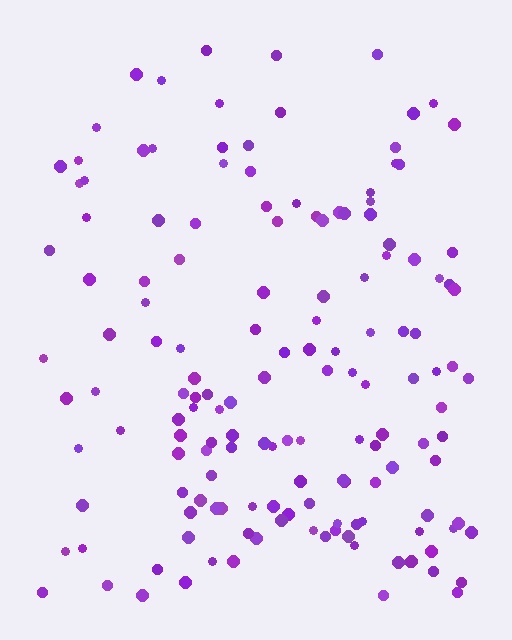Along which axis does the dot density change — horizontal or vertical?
Vertical.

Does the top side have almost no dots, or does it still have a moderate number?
Still a moderate number, just noticeably fewer than the bottom.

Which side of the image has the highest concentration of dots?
The bottom.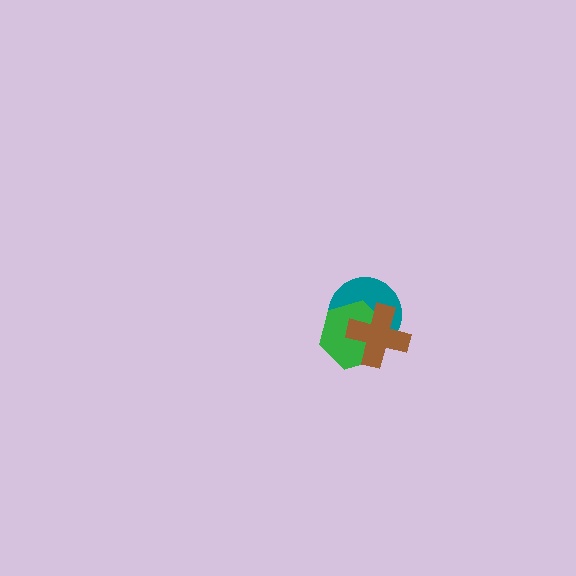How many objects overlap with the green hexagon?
2 objects overlap with the green hexagon.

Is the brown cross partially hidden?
No, no other shape covers it.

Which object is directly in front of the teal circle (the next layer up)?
The green hexagon is directly in front of the teal circle.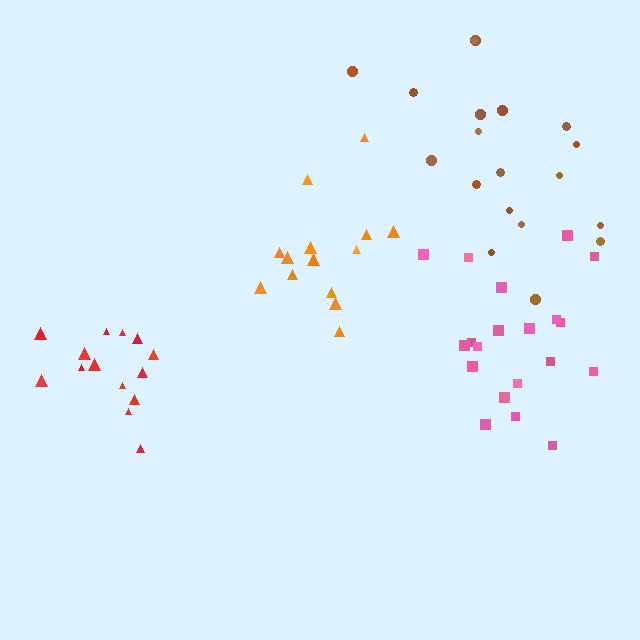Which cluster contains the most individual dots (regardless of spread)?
Pink (20).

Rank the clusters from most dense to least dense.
red, orange, pink, brown.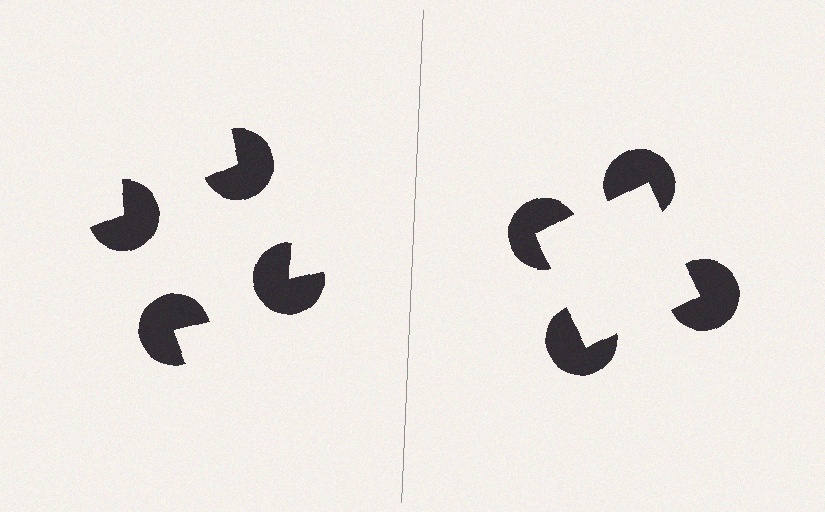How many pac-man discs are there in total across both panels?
8 — 4 on each side.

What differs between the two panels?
The pac-man discs are positioned identically on both sides; only the wedge orientations differ. On the right they align to a square; on the left they are misaligned.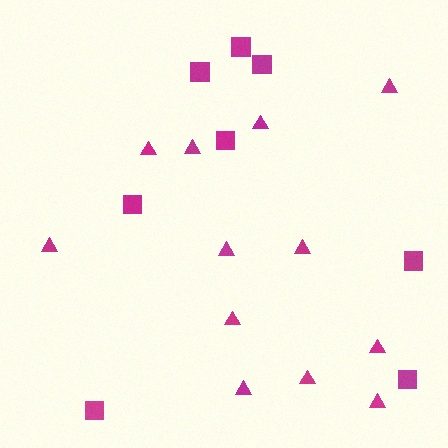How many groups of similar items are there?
There are 2 groups: one group of triangles (12) and one group of squares (8).